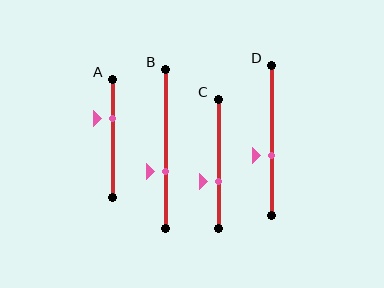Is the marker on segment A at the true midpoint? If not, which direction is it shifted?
No, the marker on segment A is shifted upward by about 17% of the segment length.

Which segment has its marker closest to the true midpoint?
Segment D has its marker closest to the true midpoint.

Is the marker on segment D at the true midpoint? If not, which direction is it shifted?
No, the marker on segment D is shifted downward by about 10% of the segment length.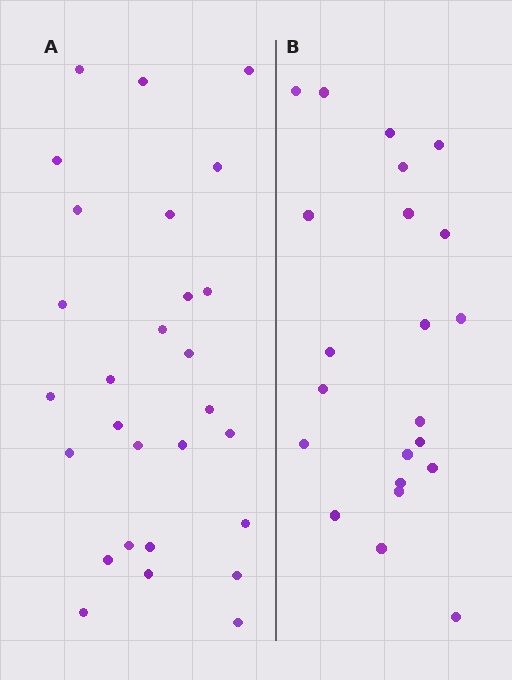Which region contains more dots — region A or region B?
Region A (the left region) has more dots.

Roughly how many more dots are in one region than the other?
Region A has about 6 more dots than region B.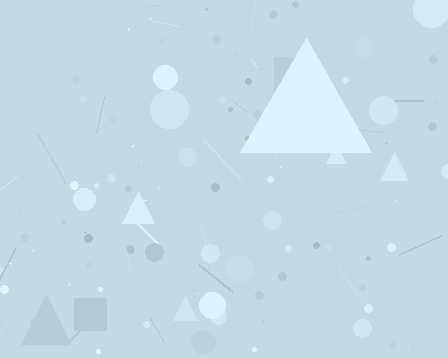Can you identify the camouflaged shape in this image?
The camouflaged shape is a triangle.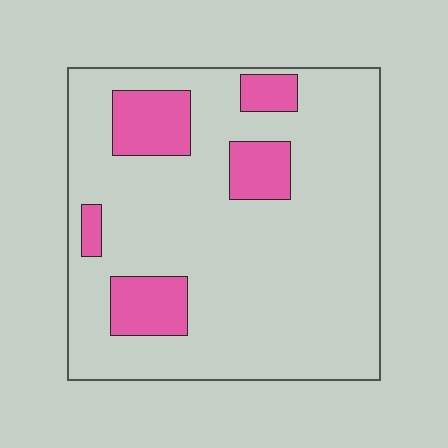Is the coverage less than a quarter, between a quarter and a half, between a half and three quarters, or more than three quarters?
Less than a quarter.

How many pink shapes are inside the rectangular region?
5.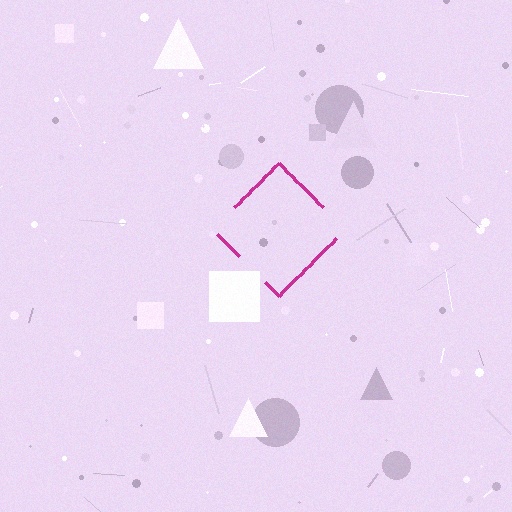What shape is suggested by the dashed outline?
The dashed outline suggests a diamond.